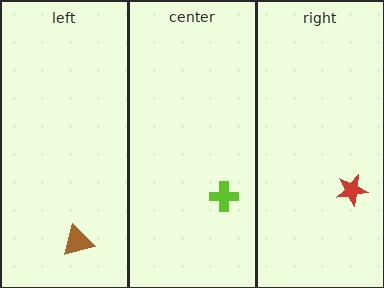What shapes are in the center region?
The lime cross.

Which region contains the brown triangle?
The left region.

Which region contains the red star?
The right region.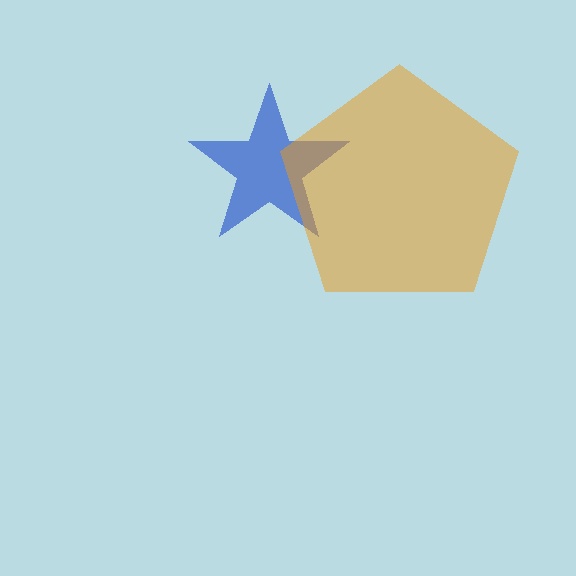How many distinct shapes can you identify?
There are 2 distinct shapes: a blue star, an orange pentagon.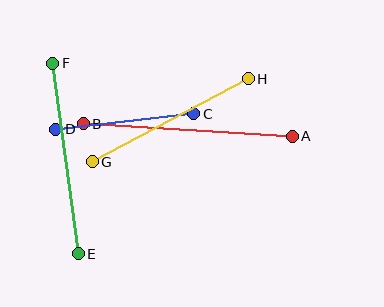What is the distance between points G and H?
The distance is approximately 177 pixels.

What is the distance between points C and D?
The distance is approximately 139 pixels.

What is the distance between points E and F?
The distance is approximately 192 pixels.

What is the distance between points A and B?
The distance is approximately 209 pixels.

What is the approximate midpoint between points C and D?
The midpoint is at approximately (125, 122) pixels.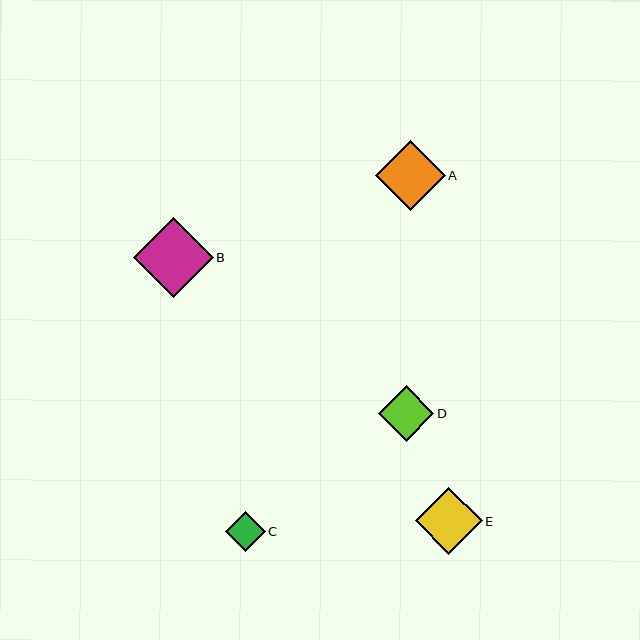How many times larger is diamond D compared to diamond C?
Diamond D is approximately 1.4 times the size of diamond C.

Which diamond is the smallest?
Diamond C is the smallest with a size of approximately 40 pixels.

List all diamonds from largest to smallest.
From largest to smallest: B, A, E, D, C.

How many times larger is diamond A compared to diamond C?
Diamond A is approximately 1.8 times the size of diamond C.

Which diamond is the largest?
Diamond B is the largest with a size of approximately 80 pixels.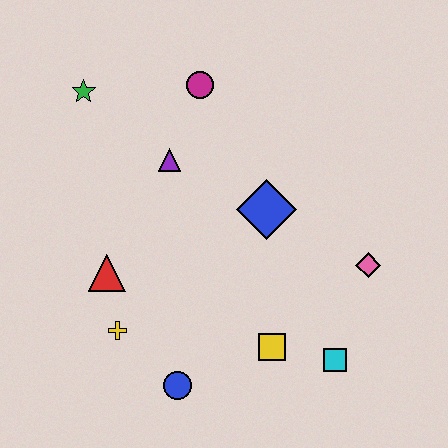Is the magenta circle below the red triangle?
No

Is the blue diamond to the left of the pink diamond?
Yes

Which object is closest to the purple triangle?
The magenta circle is closest to the purple triangle.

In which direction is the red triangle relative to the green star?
The red triangle is below the green star.